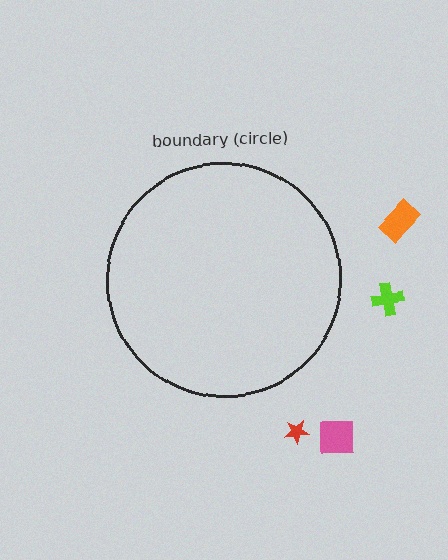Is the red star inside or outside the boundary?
Outside.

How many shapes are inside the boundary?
0 inside, 4 outside.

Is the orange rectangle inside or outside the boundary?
Outside.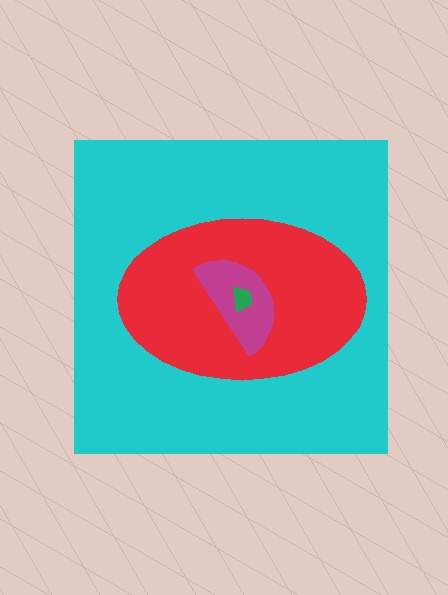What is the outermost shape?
The cyan square.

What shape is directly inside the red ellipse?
The magenta semicircle.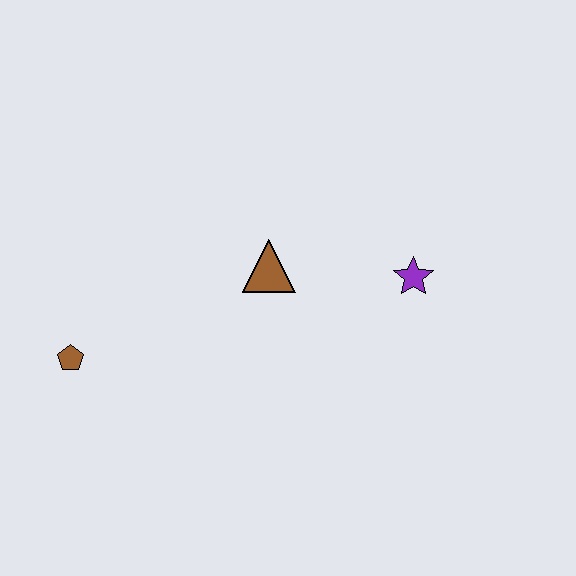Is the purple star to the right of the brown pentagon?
Yes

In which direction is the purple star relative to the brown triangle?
The purple star is to the right of the brown triangle.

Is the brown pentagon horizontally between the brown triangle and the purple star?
No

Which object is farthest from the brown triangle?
The brown pentagon is farthest from the brown triangle.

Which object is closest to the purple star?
The brown triangle is closest to the purple star.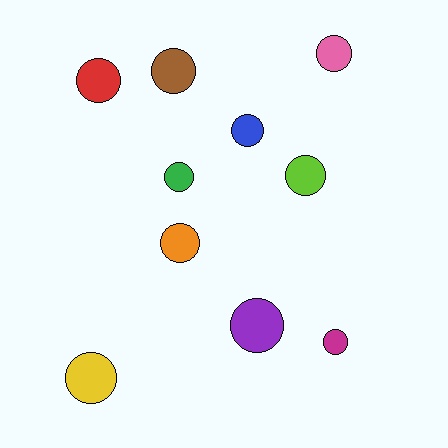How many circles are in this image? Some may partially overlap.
There are 10 circles.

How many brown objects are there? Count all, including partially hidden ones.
There is 1 brown object.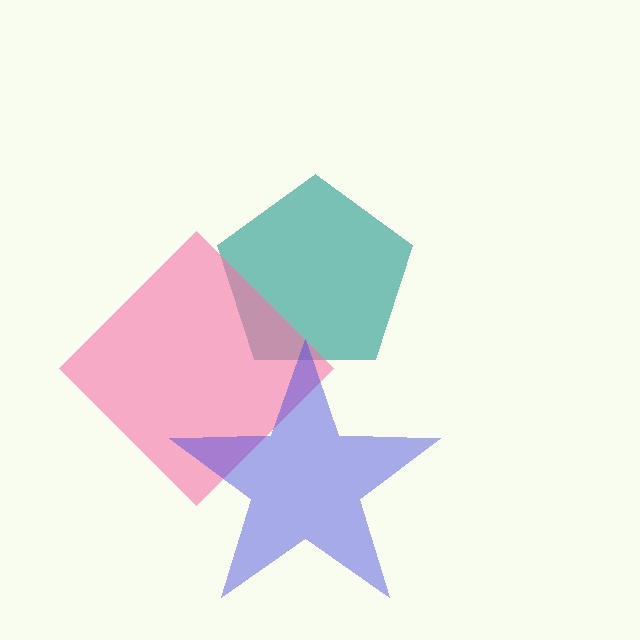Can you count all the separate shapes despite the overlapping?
Yes, there are 3 separate shapes.